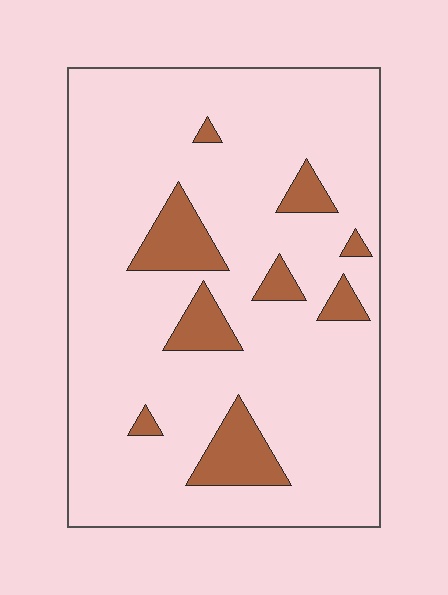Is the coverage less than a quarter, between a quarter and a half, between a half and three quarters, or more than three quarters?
Less than a quarter.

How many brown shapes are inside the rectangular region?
9.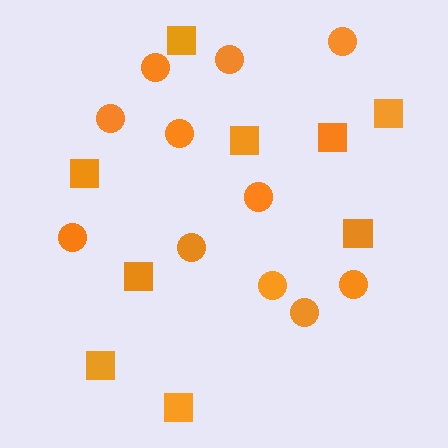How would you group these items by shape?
There are 2 groups: one group of circles (11) and one group of squares (9).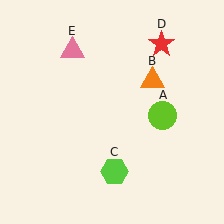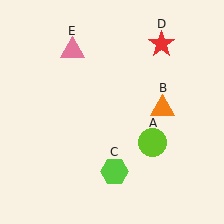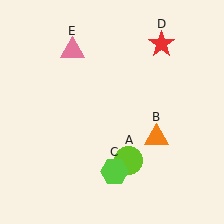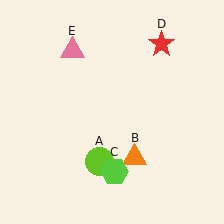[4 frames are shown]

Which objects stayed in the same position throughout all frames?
Lime hexagon (object C) and red star (object D) and pink triangle (object E) remained stationary.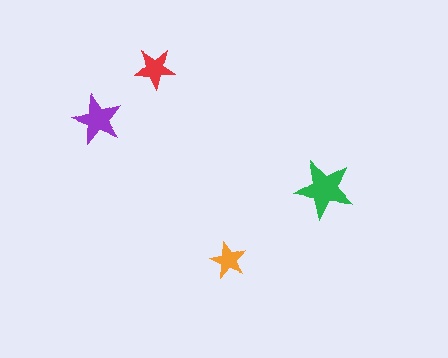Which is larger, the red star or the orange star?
The red one.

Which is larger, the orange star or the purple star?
The purple one.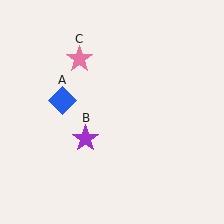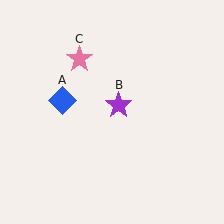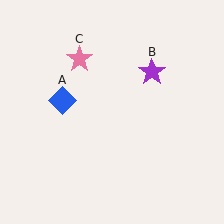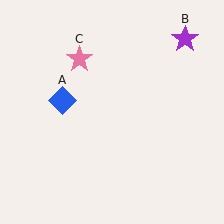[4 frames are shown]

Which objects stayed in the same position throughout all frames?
Blue diamond (object A) and pink star (object C) remained stationary.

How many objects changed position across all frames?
1 object changed position: purple star (object B).